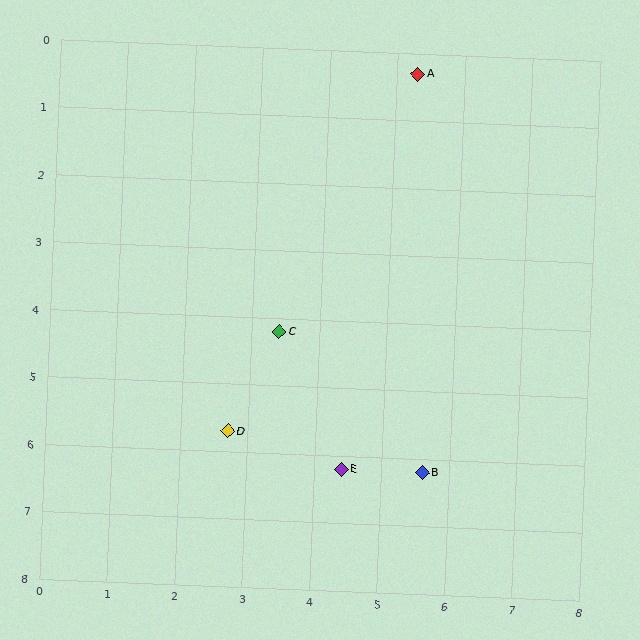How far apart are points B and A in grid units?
Points B and A are about 5.9 grid units apart.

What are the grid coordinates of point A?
Point A is at approximately (5.3, 0.3).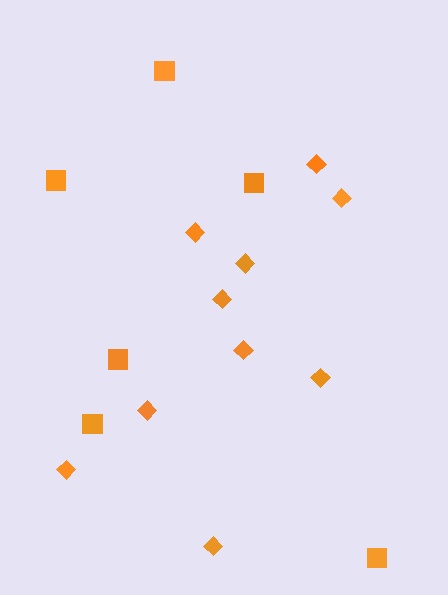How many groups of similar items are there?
There are 2 groups: one group of diamonds (10) and one group of squares (6).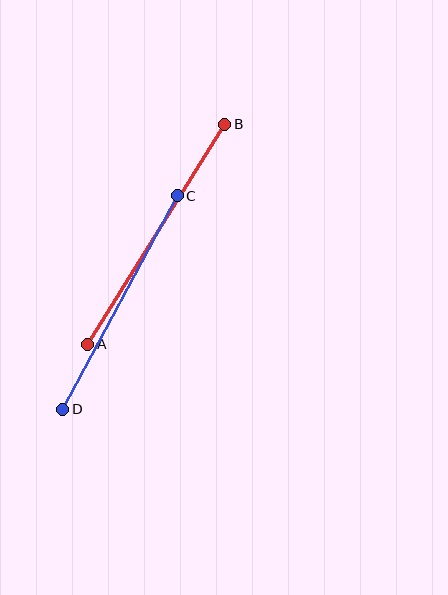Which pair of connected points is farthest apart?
Points A and B are farthest apart.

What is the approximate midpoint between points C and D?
The midpoint is at approximately (120, 303) pixels.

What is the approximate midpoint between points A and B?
The midpoint is at approximately (156, 234) pixels.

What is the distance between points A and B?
The distance is approximately 259 pixels.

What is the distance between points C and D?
The distance is approximately 242 pixels.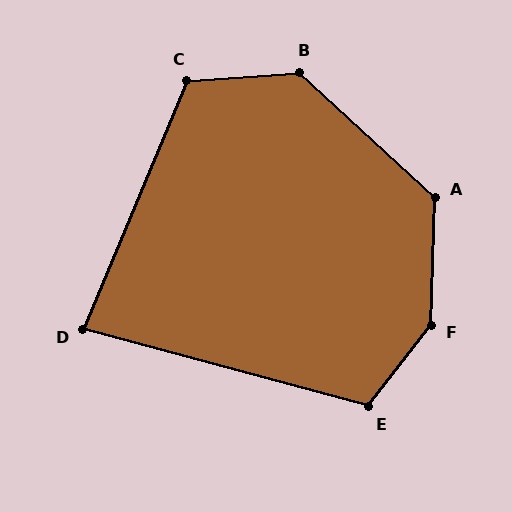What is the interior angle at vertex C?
Approximately 117 degrees (obtuse).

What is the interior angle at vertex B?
Approximately 133 degrees (obtuse).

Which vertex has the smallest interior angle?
D, at approximately 82 degrees.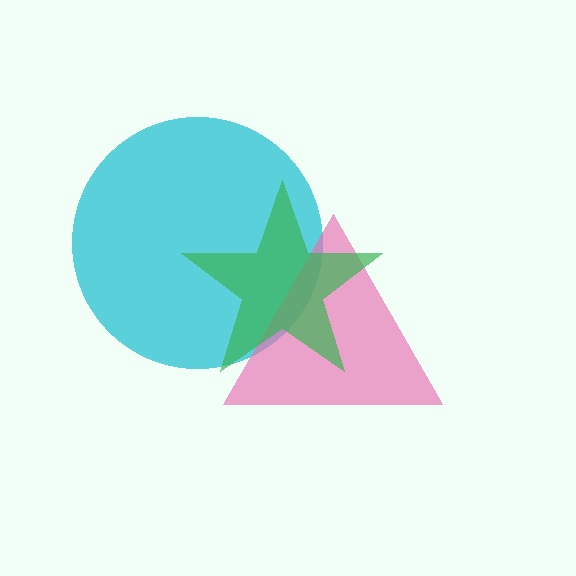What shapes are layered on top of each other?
The layered shapes are: a cyan circle, a pink triangle, a green star.